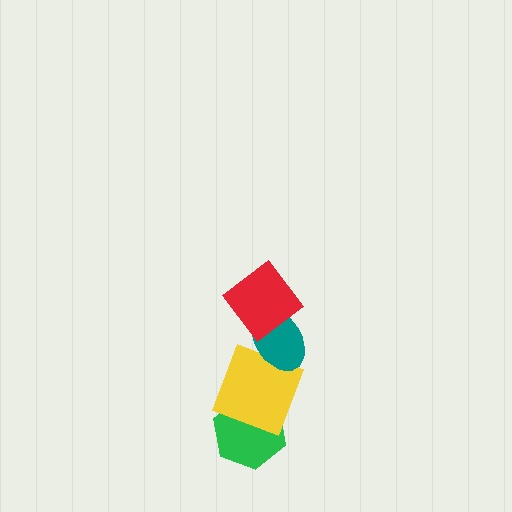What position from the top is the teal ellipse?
The teal ellipse is 2nd from the top.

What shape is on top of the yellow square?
The teal ellipse is on top of the yellow square.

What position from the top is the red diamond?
The red diamond is 1st from the top.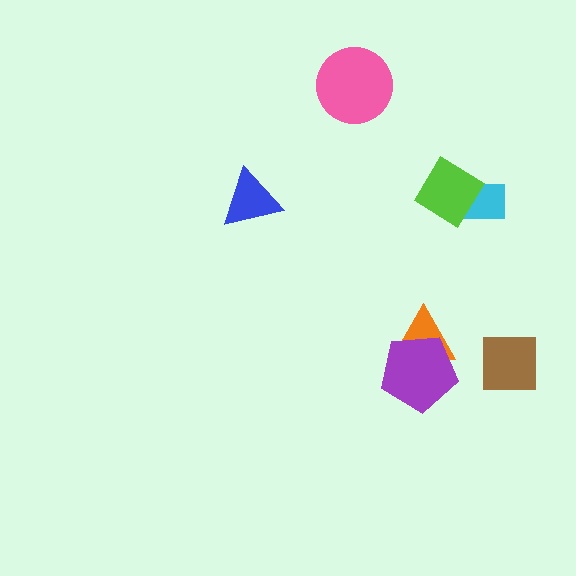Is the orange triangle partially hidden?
Yes, it is partially covered by another shape.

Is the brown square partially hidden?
No, no other shape covers it.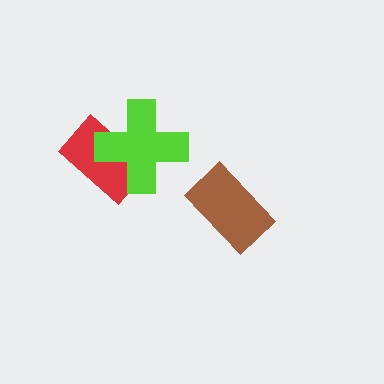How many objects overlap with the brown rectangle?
0 objects overlap with the brown rectangle.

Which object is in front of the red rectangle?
The lime cross is in front of the red rectangle.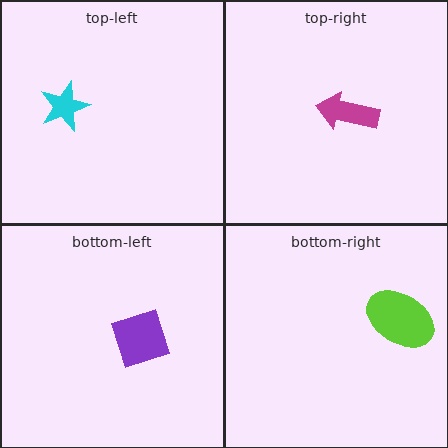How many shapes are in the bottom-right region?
1.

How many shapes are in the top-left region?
1.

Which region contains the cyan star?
The top-left region.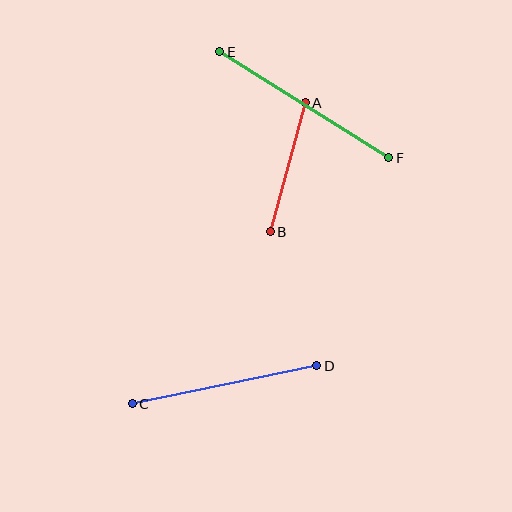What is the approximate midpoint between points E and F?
The midpoint is at approximately (304, 105) pixels.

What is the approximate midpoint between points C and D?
The midpoint is at approximately (225, 385) pixels.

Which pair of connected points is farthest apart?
Points E and F are farthest apart.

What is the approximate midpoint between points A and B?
The midpoint is at approximately (288, 167) pixels.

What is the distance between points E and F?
The distance is approximately 200 pixels.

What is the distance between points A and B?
The distance is approximately 134 pixels.